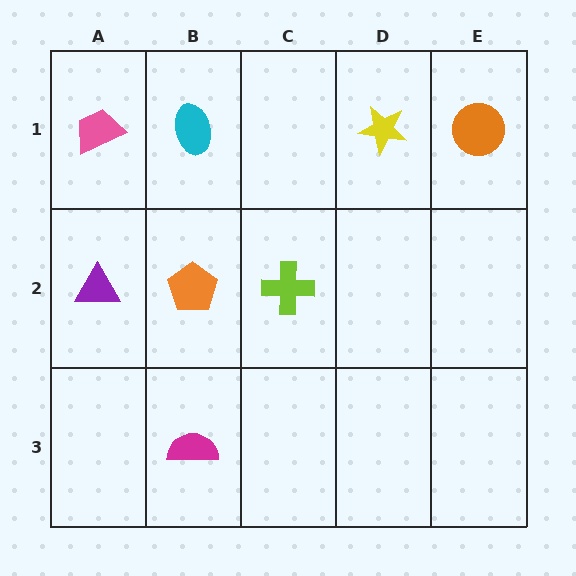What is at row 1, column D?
A yellow star.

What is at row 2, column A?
A purple triangle.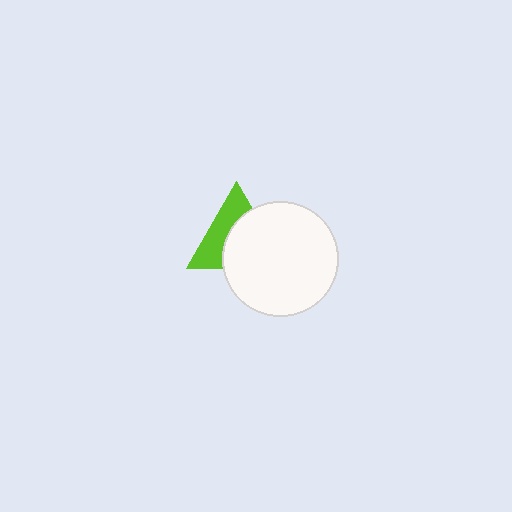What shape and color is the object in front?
The object in front is a white circle.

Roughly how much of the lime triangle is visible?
A small part of it is visible (roughly 45%).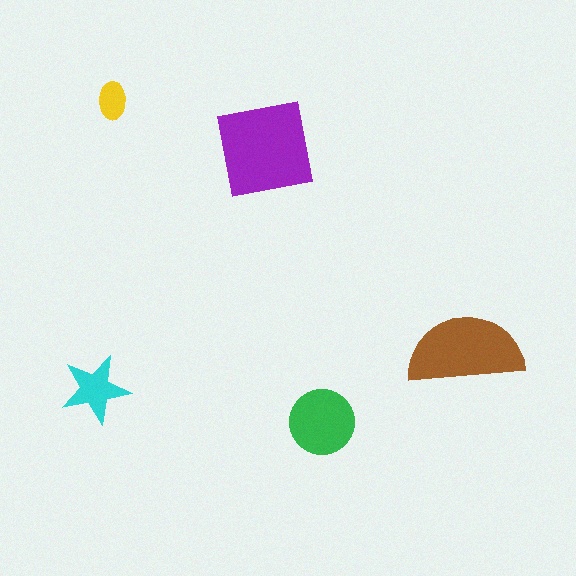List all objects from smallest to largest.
The yellow ellipse, the cyan star, the green circle, the brown semicircle, the purple square.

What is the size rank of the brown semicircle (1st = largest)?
2nd.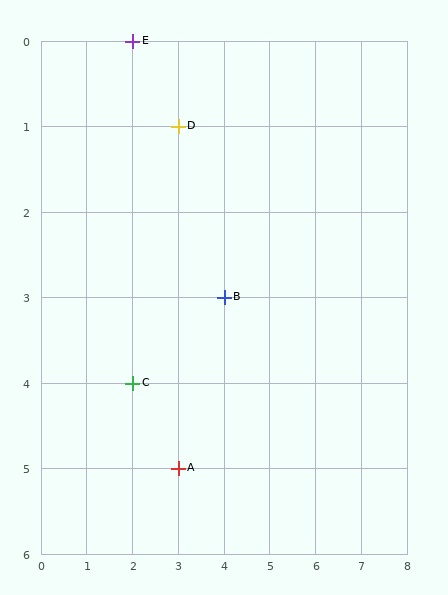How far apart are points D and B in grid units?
Points D and B are 1 column and 2 rows apart (about 2.2 grid units diagonally).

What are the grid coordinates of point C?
Point C is at grid coordinates (2, 4).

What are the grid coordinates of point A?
Point A is at grid coordinates (3, 5).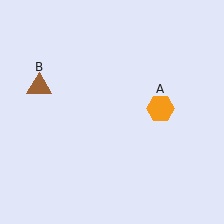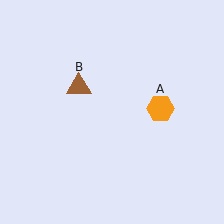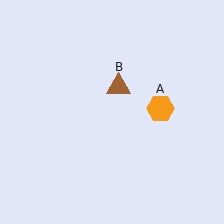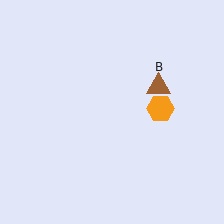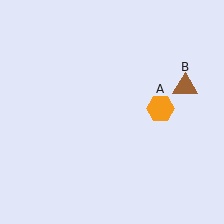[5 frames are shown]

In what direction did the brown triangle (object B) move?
The brown triangle (object B) moved right.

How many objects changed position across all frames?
1 object changed position: brown triangle (object B).